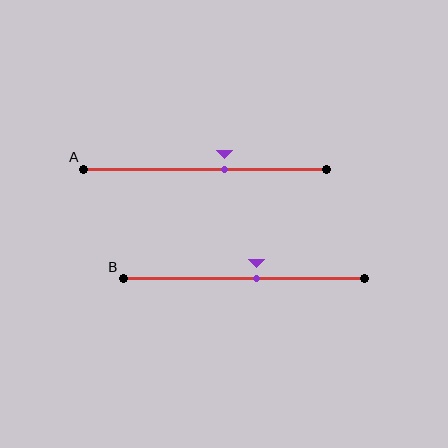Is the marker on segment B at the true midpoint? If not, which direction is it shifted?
No, the marker on segment B is shifted to the right by about 5% of the segment length.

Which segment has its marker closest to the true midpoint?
Segment B has its marker closest to the true midpoint.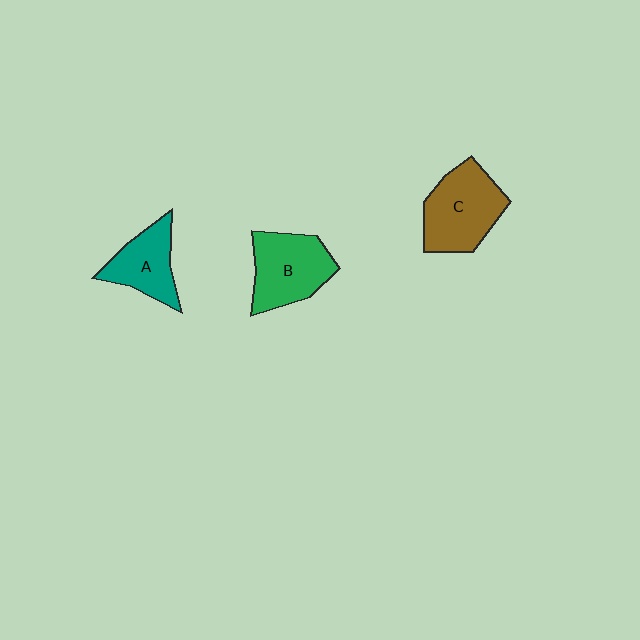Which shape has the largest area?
Shape C (brown).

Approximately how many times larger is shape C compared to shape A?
Approximately 1.4 times.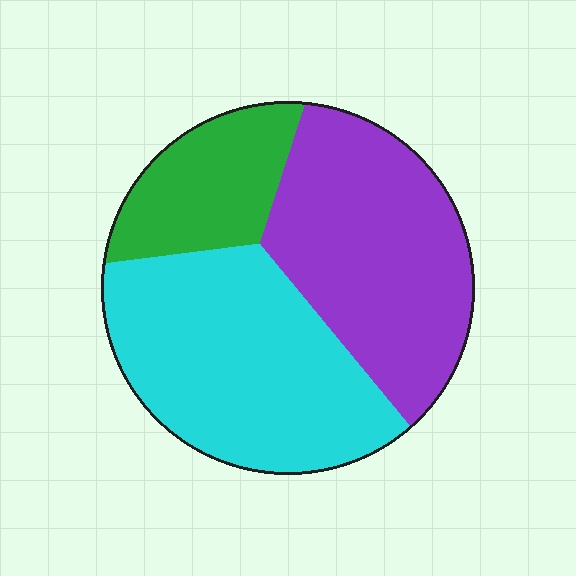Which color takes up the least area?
Green, at roughly 20%.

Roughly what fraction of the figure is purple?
Purple takes up about two fifths (2/5) of the figure.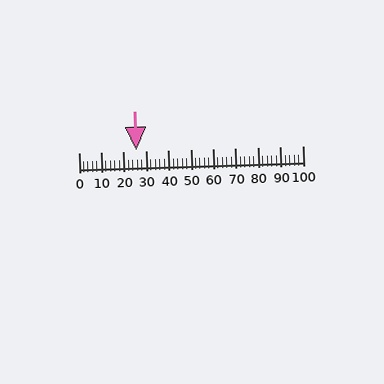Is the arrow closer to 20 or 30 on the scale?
The arrow is closer to 30.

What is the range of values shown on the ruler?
The ruler shows values from 0 to 100.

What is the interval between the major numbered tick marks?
The major tick marks are spaced 10 units apart.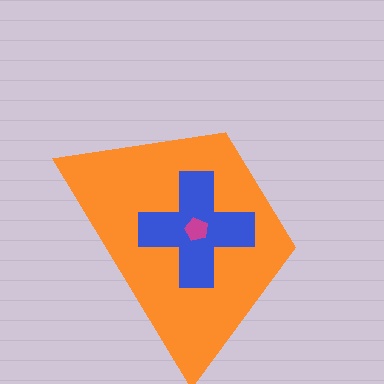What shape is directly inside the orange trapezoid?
The blue cross.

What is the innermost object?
The magenta pentagon.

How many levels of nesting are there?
3.